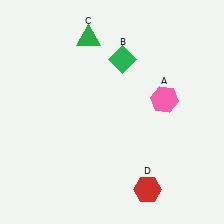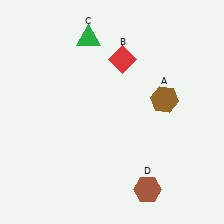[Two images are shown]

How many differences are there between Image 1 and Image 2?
There are 3 differences between the two images.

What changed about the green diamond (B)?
In Image 1, B is green. In Image 2, it changed to red.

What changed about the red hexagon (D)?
In Image 1, D is red. In Image 2, it changed to brown.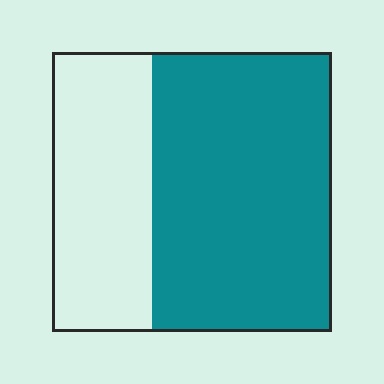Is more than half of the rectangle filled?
Yes.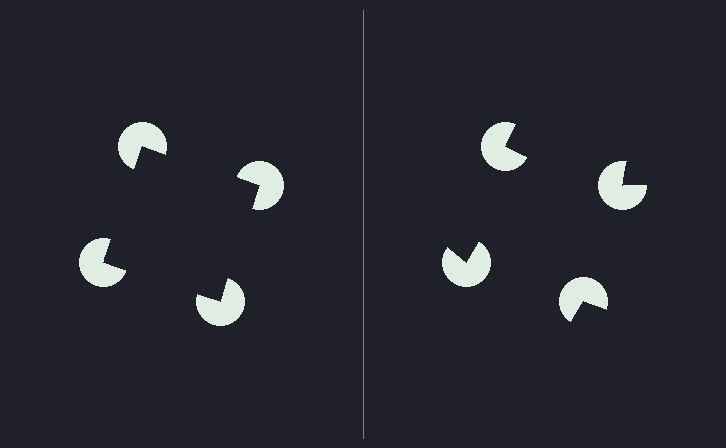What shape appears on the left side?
An illusory square.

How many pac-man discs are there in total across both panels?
8 — 4 on each side.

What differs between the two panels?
The pac-man discs are positioned identically on both sides; only the wedge orientations differ. On the left they align to a square; on the right they are misaligned.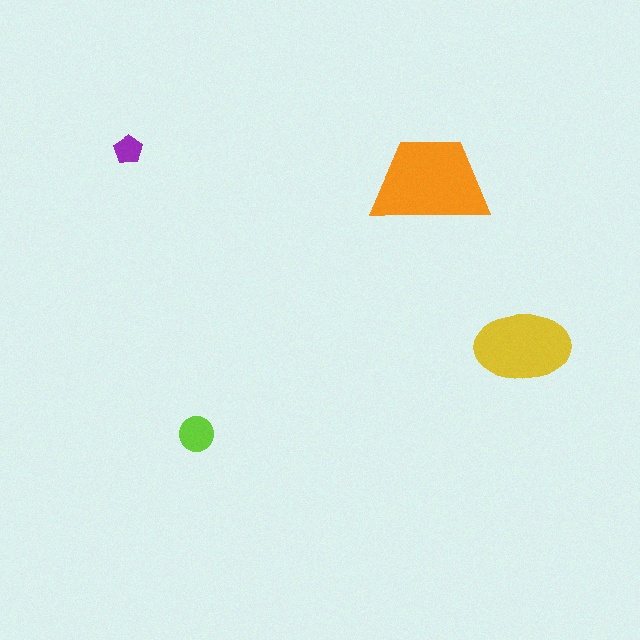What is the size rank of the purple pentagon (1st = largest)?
4th.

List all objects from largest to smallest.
The orange trapezoid, the yellow ellipse, the lime circle, the purple pentagon.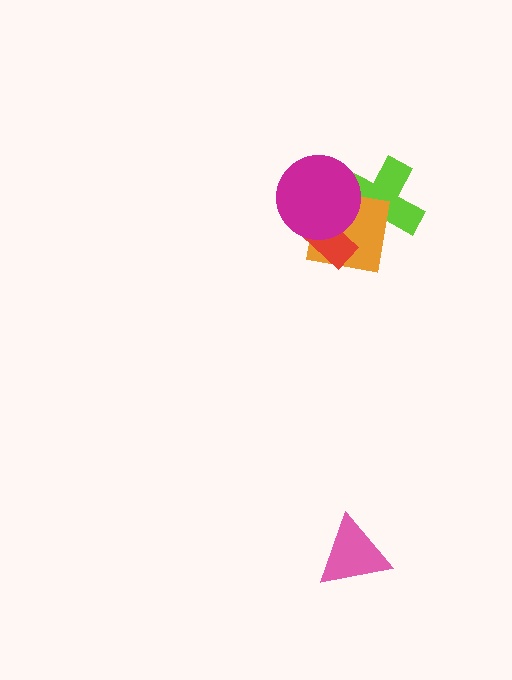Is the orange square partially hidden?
Yes, it is partially covered by another shape.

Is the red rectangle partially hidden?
Yes, it is partially covered by another shape.